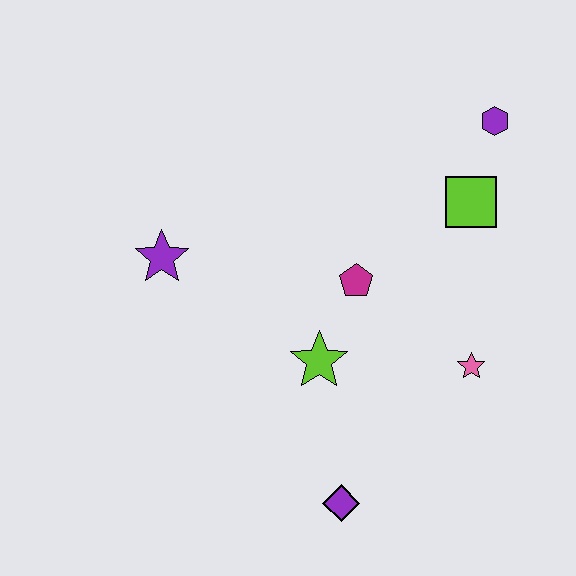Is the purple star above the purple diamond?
Yes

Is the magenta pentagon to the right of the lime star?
Yes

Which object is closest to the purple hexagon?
The lime square is closest to the purple hexagon.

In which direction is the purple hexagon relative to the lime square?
The purple hexagon is above the lime square.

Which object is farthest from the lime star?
The purple hexagon is farthest from the lime star.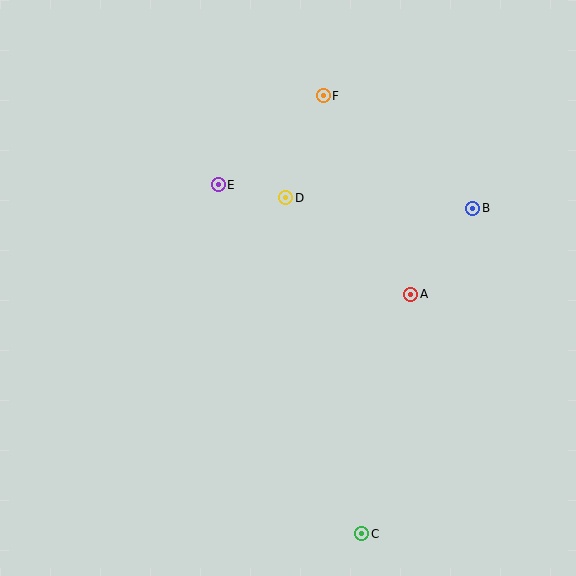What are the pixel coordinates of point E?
Point E is at (218, 185).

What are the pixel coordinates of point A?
Point A is at (411, 294).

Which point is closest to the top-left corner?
Point E is closest to the top-left corner.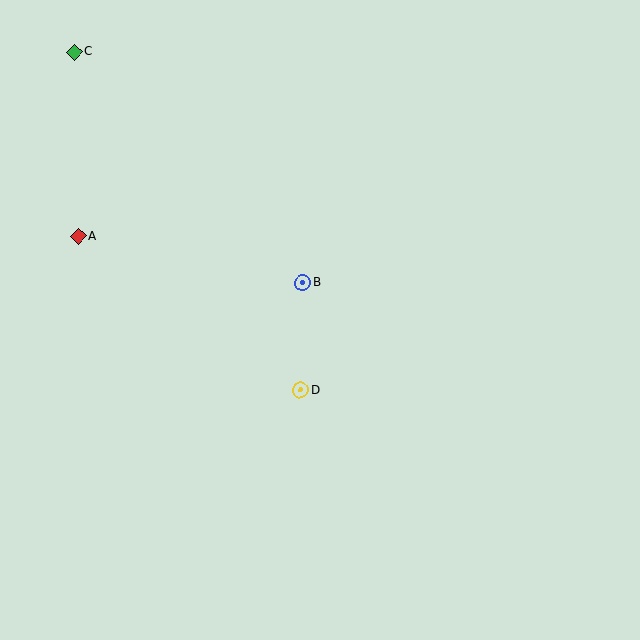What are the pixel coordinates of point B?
Point B is at (303, 283).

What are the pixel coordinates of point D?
Point D is at (300, 390).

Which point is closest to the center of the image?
Point B at (303, 283) is closest to the center.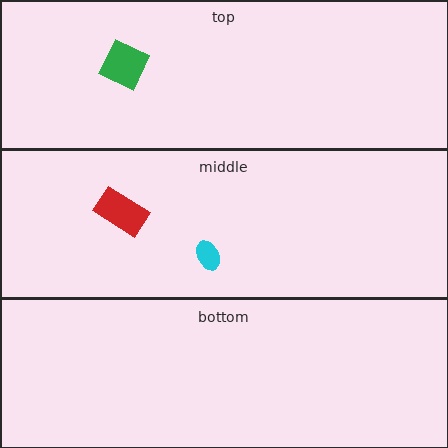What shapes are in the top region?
The green square.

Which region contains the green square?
The top region.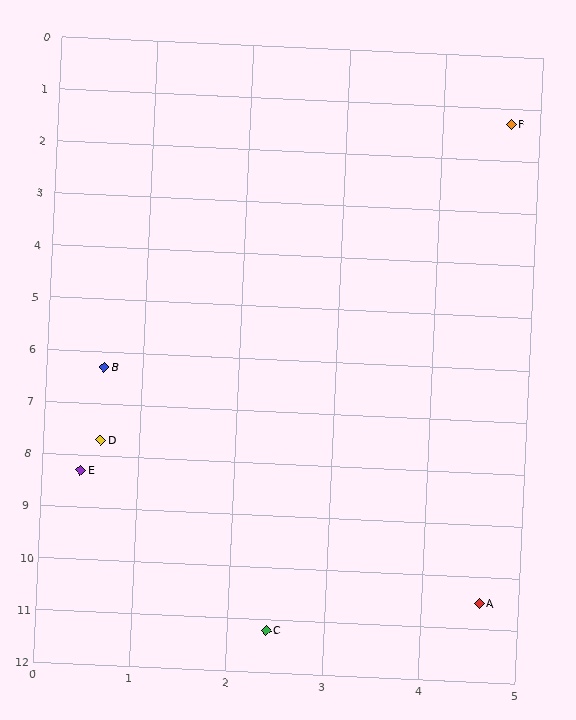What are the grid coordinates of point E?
Point E is at approximately (0.4, 8.3).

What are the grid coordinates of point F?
Point F is at approximately (4.7, 1.3).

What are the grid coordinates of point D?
Point D is at approximately (0.6, 7.7).